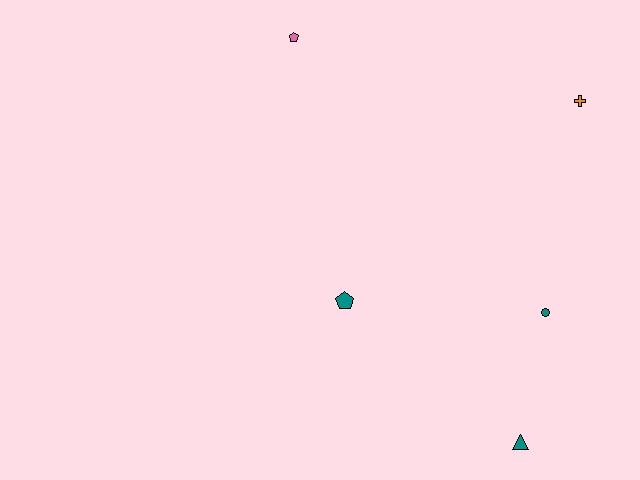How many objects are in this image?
There are 5 objects.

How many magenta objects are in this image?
There are no magenta objects.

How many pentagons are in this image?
There are 2 pentagons.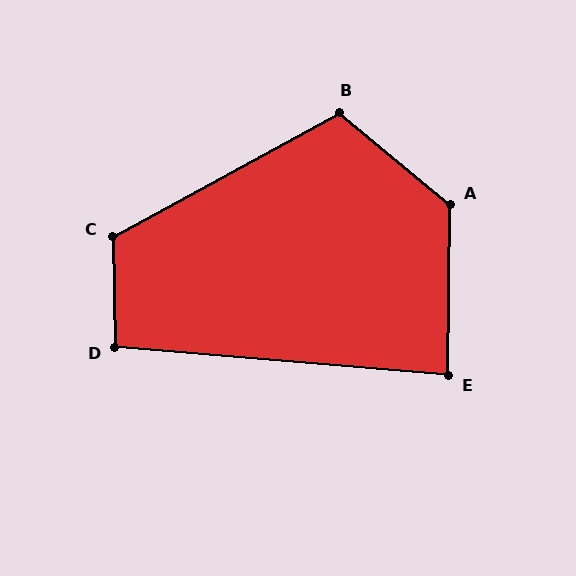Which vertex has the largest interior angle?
A, at approximately 129 degrees.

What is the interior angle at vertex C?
Approximately 117 degrees (obtuse).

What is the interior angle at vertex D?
Approximately 96 degrees (obtuse).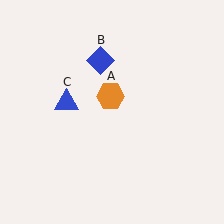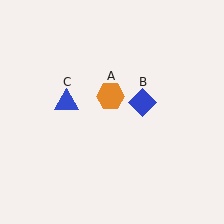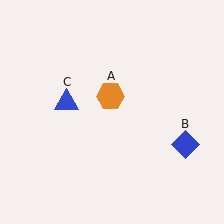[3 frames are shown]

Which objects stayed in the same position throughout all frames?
Orange hexagon (object A) and blue triangle (object C) remained stationary.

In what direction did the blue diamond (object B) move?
The blue diamond (object B) moved down and to the right.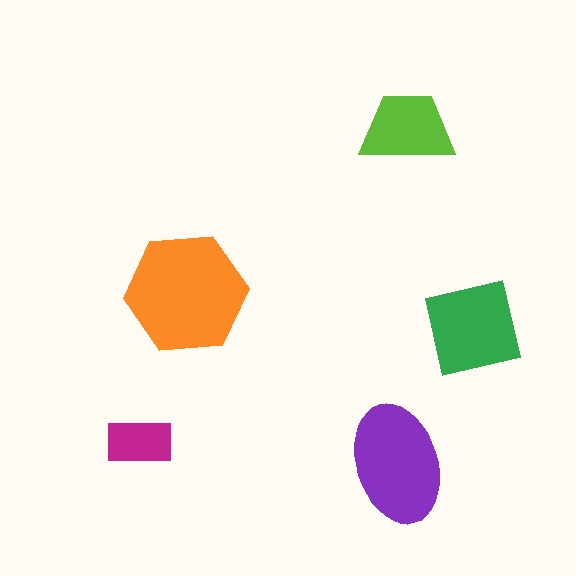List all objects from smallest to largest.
The magenta rectangle, the lime trapezoid, the green square, the purple ellipse, the orange hexagon.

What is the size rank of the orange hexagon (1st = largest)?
1st.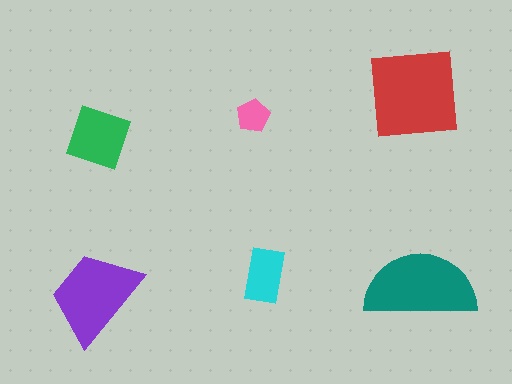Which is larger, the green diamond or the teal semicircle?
The teal semicircle.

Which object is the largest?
The red square.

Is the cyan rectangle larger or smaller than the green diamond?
Smaller.